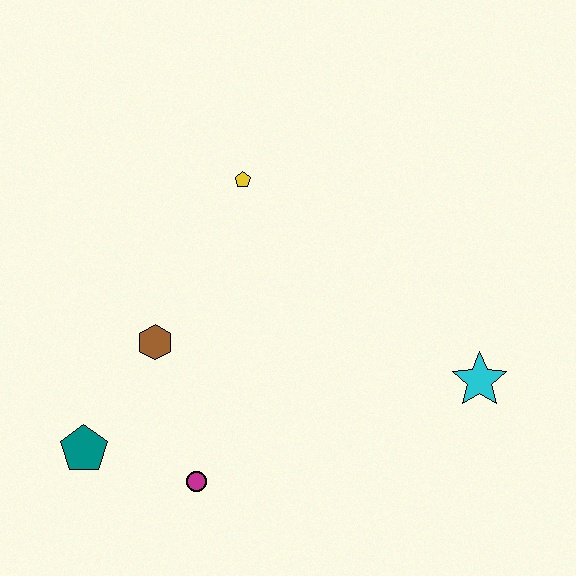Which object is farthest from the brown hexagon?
The cyan star is farthest from the brown hexagon.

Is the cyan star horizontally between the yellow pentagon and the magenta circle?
No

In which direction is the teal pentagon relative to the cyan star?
The teal pentagon is to the left of the cyan star.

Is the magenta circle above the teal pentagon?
No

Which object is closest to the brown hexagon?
The teal pentagon is closest to the brown hexagon.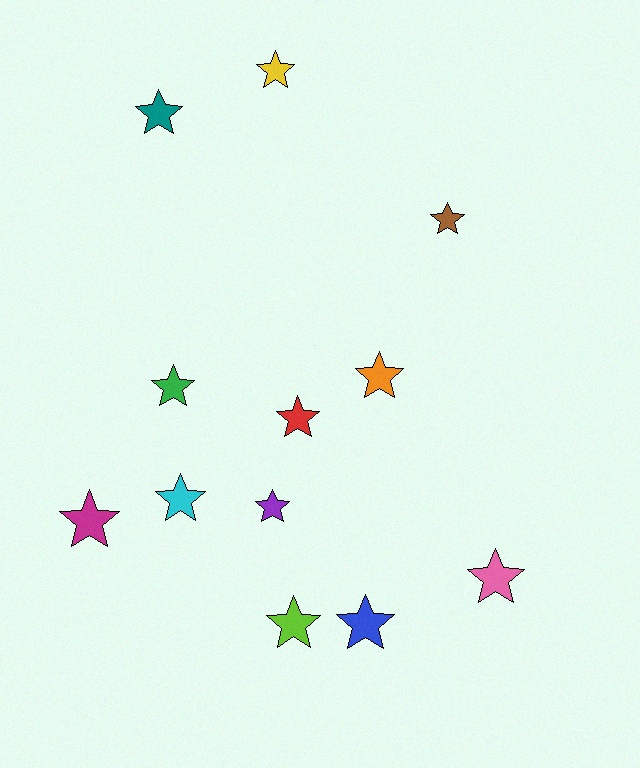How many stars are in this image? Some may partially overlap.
There are 12 stars.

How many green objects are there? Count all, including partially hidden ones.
There is 1 green object.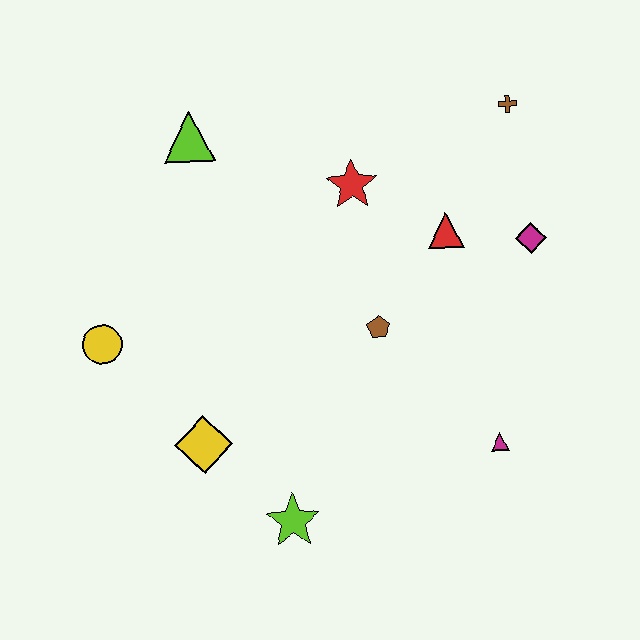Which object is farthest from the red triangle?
The yellow circle is farthest from the red triangle.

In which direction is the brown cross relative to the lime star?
The brown cross is above the lime star.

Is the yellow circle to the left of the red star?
Yes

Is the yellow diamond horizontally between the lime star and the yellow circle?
Yes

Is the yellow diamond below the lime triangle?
Yes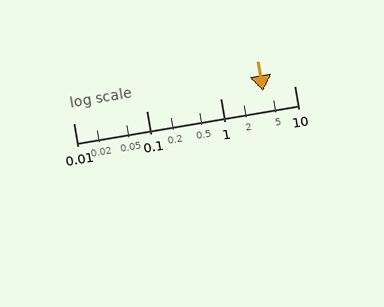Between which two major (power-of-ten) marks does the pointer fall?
The pointer is between 1 and 10.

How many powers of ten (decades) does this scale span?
The scale spans 3 decades, from 0.01 to 10.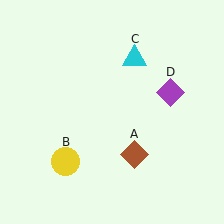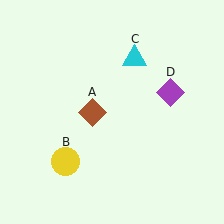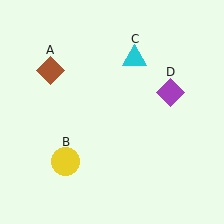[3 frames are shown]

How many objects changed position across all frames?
1 object changed position: brown diamond (object A).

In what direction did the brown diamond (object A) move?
The brown diamond (object A) moved up and to the left.